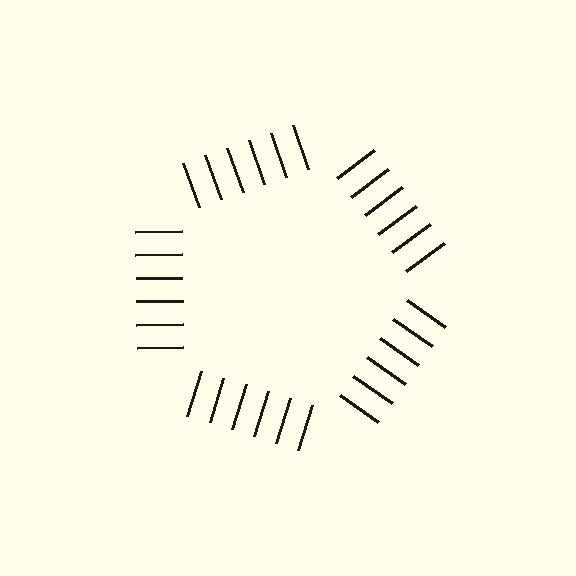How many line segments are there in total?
30 — 6 along each of the 5 edges.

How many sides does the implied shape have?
5 sides — the line-ends trace a pentagon.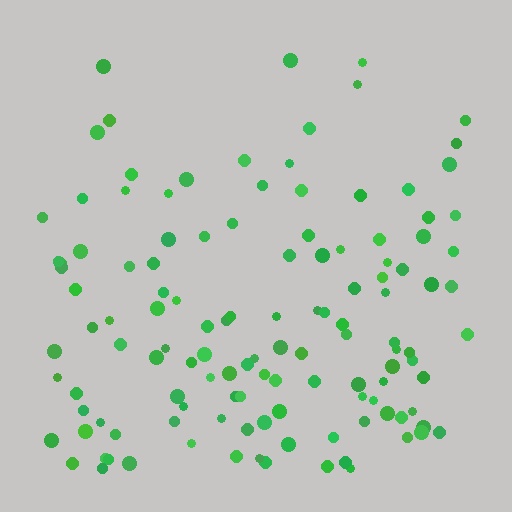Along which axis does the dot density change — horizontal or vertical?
Vertical.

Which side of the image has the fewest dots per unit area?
The top.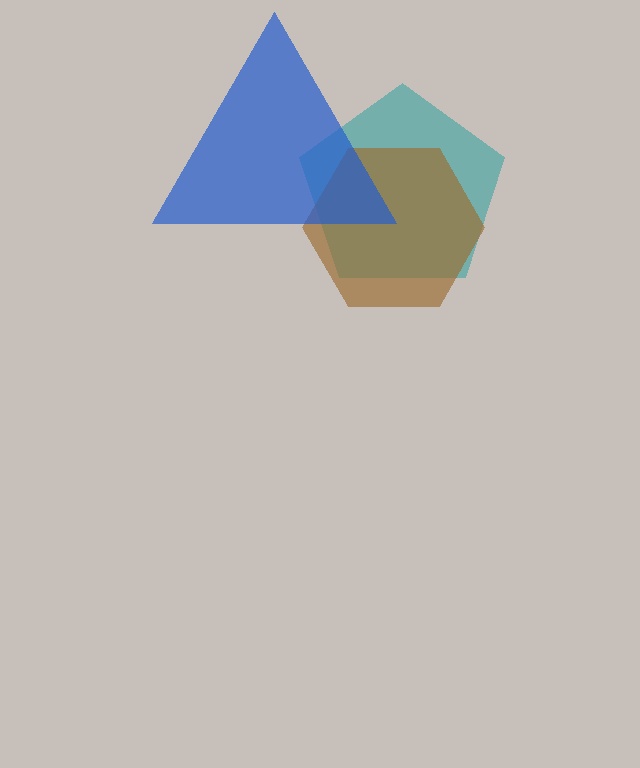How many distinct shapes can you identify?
There are 3 distinct shapes: a teal pentagon, a brown hexagon, a blue triangle.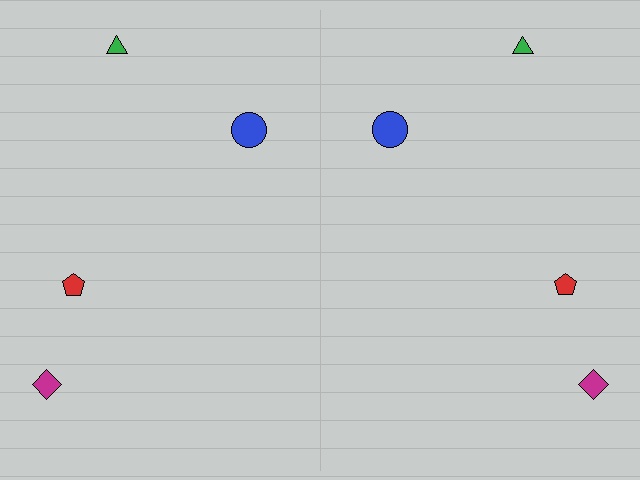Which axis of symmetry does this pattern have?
The pattern has a vertical axis of symmetry running through the center of the image.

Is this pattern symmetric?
Yes, this pattern has bilateral (reflection) symmetry.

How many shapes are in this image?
There are 8 shapes in this image.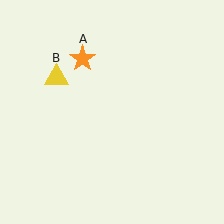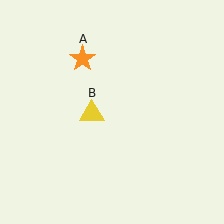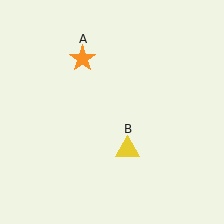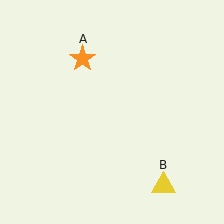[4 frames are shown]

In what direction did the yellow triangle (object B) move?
The yellow triangle (object B) moved down and to the right.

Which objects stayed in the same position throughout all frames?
Orange star (object A) remained stationary.